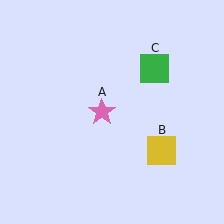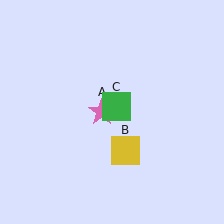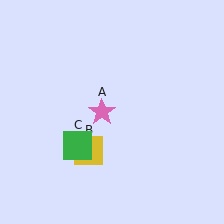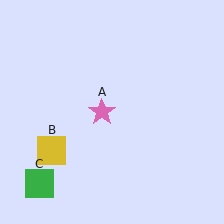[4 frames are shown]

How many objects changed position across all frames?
2 objects changed position: yellow square (object B), green square (object C).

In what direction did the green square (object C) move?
The green square (object C) moved down and to the left.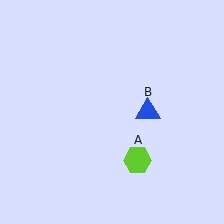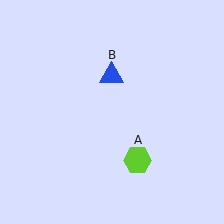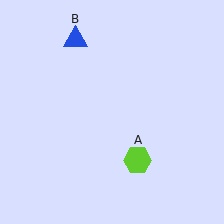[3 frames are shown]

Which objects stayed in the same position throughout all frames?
Lime hexagon (object A) remained stationary.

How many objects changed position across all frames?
1 object changed position: blue triangle (object B).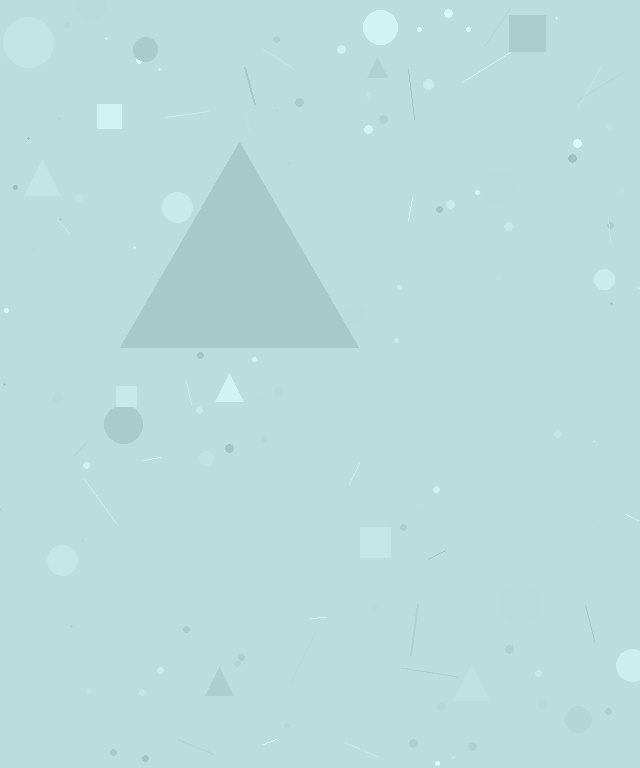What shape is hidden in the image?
A triangle is hidden in the image.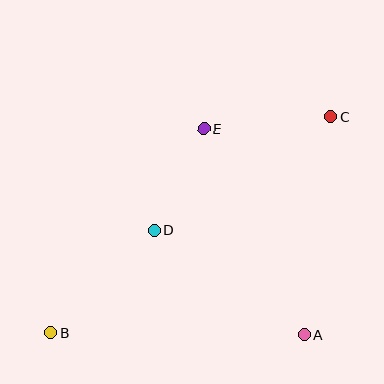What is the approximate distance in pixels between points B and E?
The distance between B and E is approximately 255 pixels.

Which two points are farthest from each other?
Points B and C are farthest from each other.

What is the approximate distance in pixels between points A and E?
The distance between A and E is approximately 229 pixels.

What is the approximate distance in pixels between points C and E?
The distance between C and E is approximately 127 pixels.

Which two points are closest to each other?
Points D and E are closest to each other.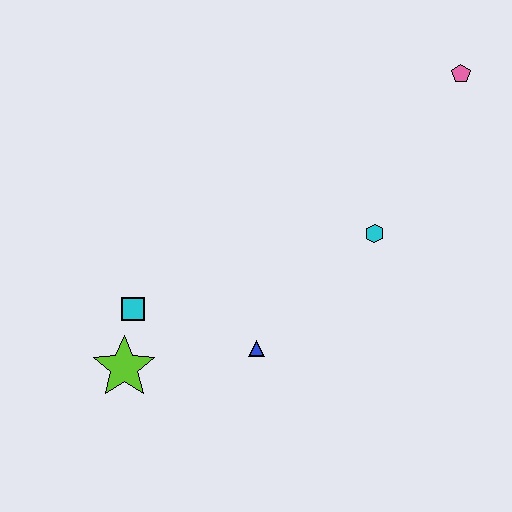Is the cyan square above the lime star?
Yes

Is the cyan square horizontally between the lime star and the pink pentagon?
Yes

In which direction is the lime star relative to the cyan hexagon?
The lime star is to the left of the cyan hexagon.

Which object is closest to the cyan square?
The lime star is closest to the cyan square.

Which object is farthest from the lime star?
The pink pentagon is farthest from the lime star.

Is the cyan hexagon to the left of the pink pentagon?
Yes